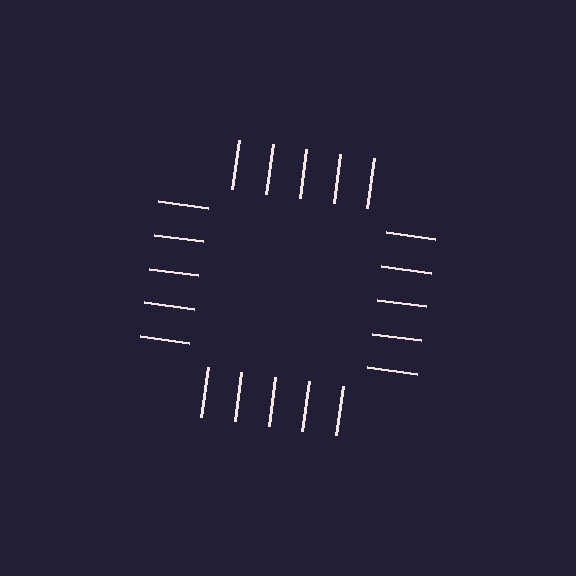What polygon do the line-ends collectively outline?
An illusory square — the line segments terminate on its edges but no continuous stroke is drawn.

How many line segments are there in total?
20 — 5 along each of the 4 edges.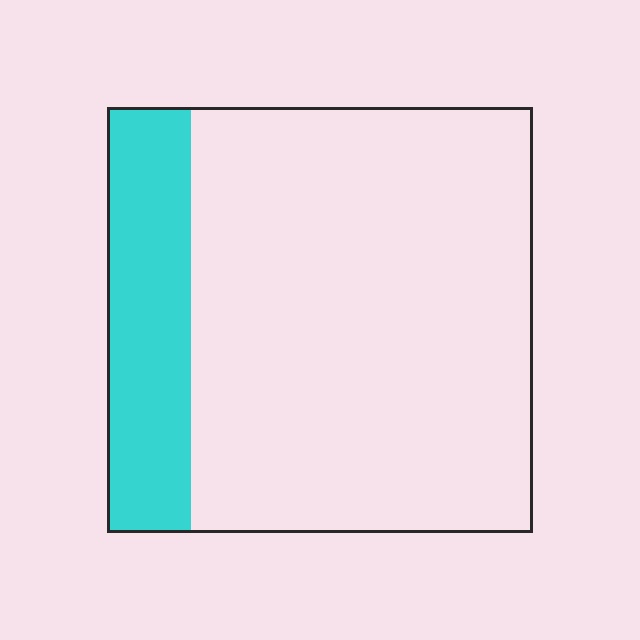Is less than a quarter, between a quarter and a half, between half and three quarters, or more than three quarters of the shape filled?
Less than a quarter.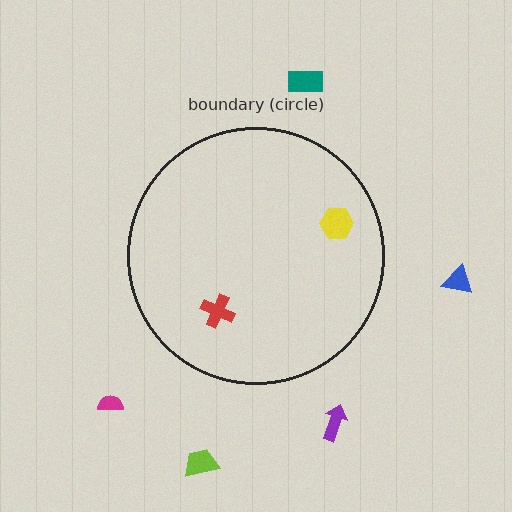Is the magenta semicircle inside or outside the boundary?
Outside.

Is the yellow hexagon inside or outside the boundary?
Inside.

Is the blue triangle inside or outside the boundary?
Outside.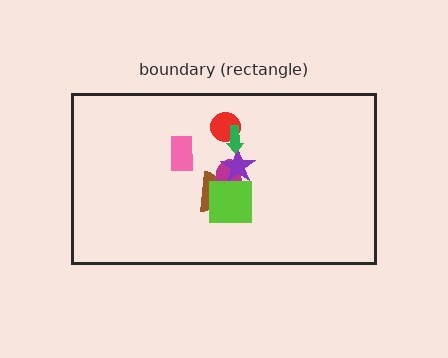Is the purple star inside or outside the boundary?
Inside.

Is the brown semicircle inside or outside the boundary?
Inside.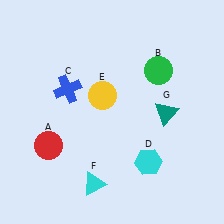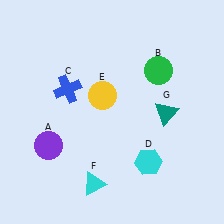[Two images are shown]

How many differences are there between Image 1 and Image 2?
There is 1 difference between the two images.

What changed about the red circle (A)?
In Image 1, A is red. In Image 2, it changed to purple.